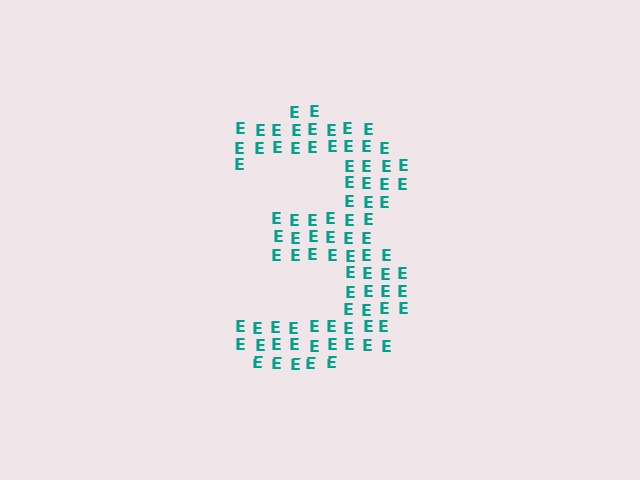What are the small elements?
The small elements are letter E's.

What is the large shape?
The large shape is the digit 3.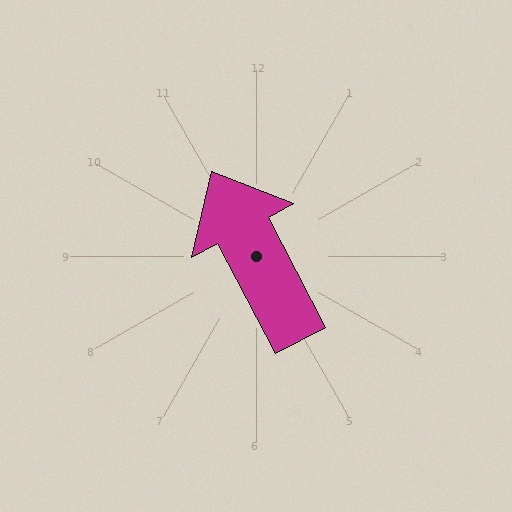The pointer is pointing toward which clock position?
Roughly 11 o'clock.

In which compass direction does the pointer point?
Northwest.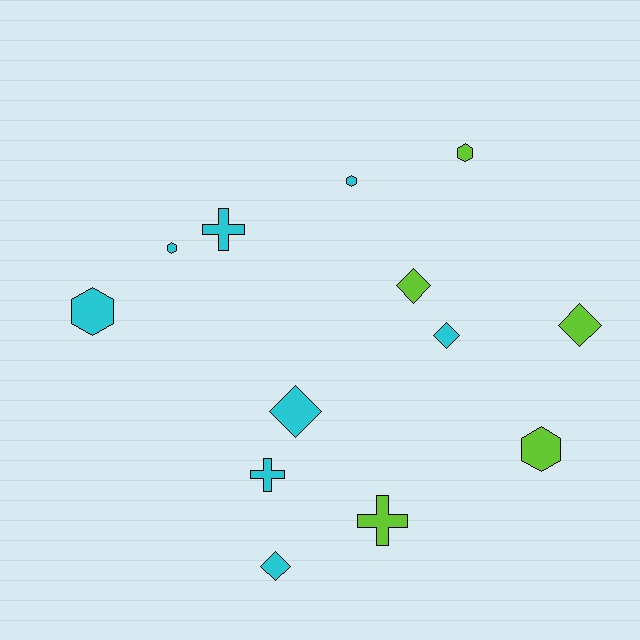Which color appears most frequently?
Cyan, with 8 objects.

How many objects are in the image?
There are 13 objects.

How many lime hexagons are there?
There are 2 lime hexagons.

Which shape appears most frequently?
Diamond, with 5 objects.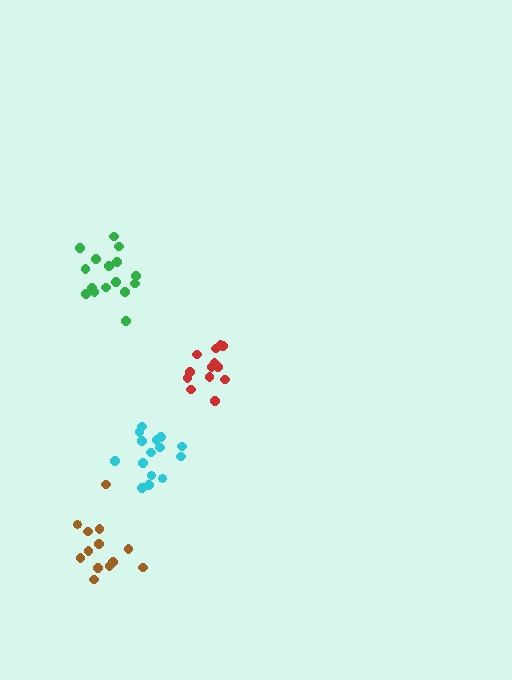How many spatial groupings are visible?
There are 4 spatial groupings.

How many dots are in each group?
Group 1: 15 dots, Group 2: 13 dots, Group 3: 16 dots, Group 4: 13 dots (57 total).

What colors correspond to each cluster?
The clusters are colored: cyan, red, green, brown.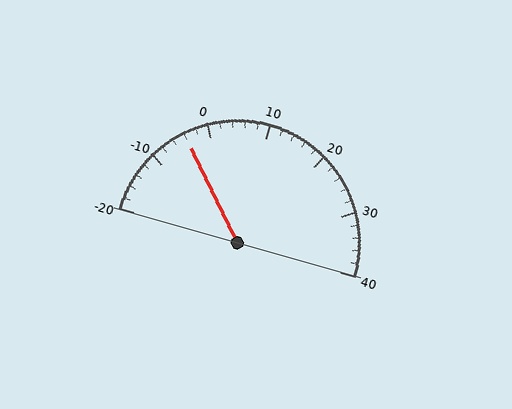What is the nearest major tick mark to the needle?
The nearest major tick mark is 0.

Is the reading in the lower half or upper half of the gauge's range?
The reading is in the lower half of the range (-20 to 40).